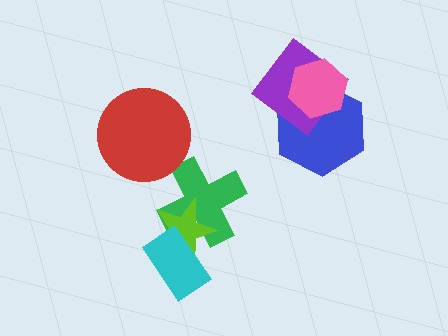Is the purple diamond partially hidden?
Yes, it is partially covered by another shape.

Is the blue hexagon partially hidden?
Yes, it is partially covered by another shape.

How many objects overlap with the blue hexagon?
2 objects overlap with the blue hexagon.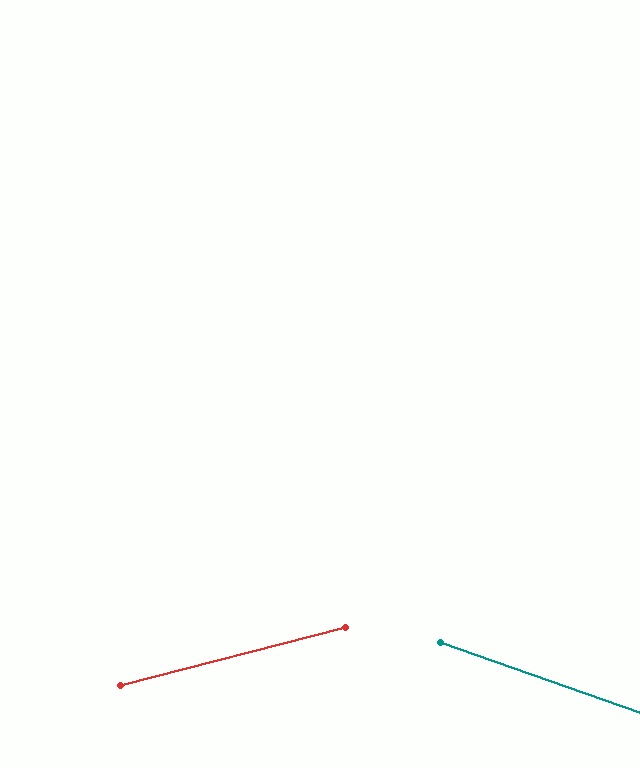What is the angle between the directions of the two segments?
Approximately 34 degrees.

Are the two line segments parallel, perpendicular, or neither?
Neither parallel nor perpendicular — they differ by about 34°.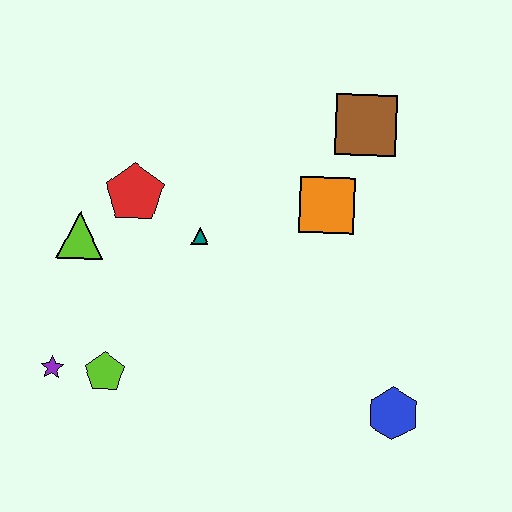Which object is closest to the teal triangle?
The red pentagon is closest to the teal triangle.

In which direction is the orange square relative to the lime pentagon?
The orange square is to the right of the lime pentagon.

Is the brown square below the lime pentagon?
No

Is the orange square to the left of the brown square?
Yes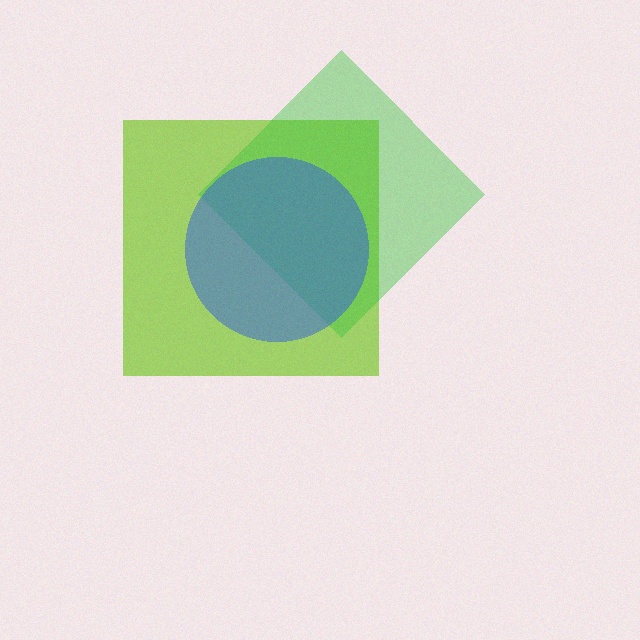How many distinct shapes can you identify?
There are 3 distinct shapes: a lime square, a green diamond, a blue circle.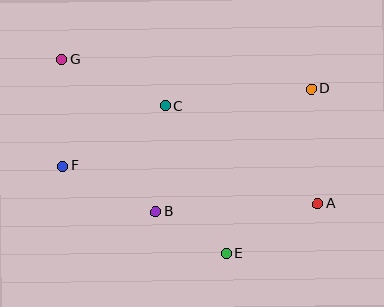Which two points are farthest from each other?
Points A and G are farthest from each other.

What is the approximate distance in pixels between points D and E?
The distance between D and E is approximately 186 pixels.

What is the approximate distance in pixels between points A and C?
The distance between A and C is approximately 181 pixels.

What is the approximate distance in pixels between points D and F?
The distance between D and F is approximately 260 pixels.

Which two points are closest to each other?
Points B and E are closest to each other.